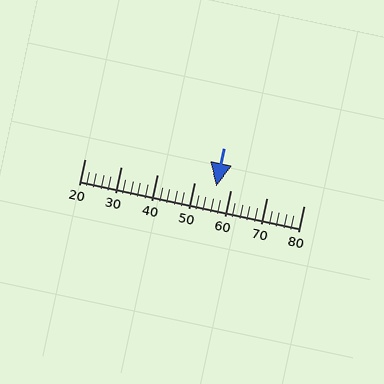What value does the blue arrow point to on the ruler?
The blue arrow points to approximately 56.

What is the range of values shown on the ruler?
The ruler shows values from 20 to 80.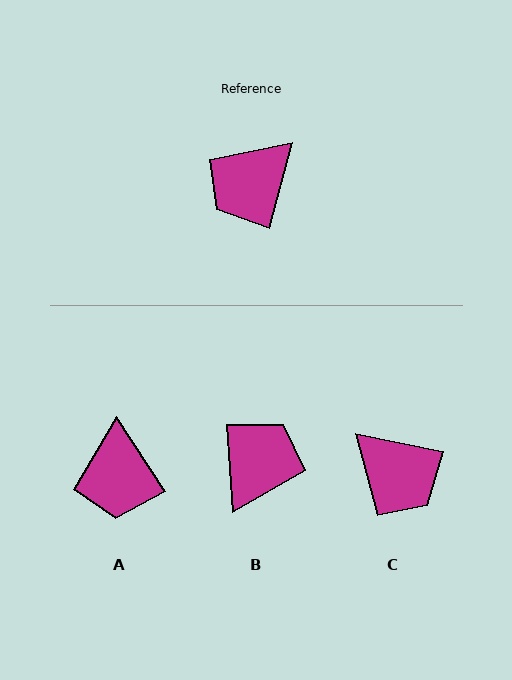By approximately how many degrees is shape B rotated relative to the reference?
Approximately 161 degrees clockwise.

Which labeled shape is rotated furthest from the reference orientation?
B, about 161 degrees away.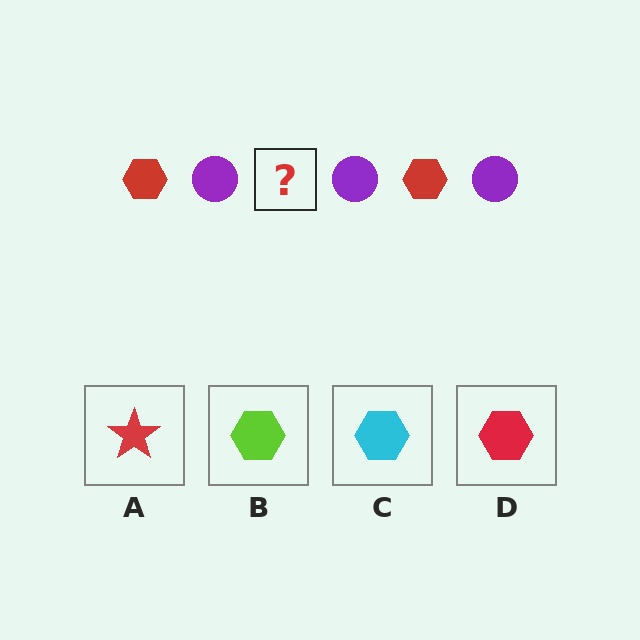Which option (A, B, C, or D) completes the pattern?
D.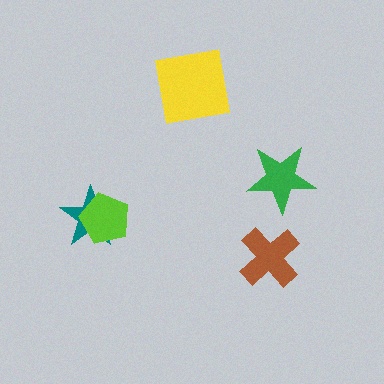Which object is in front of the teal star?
The lime pentagon is in front of the teal star.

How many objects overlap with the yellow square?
0 objects overlap with the yellow square.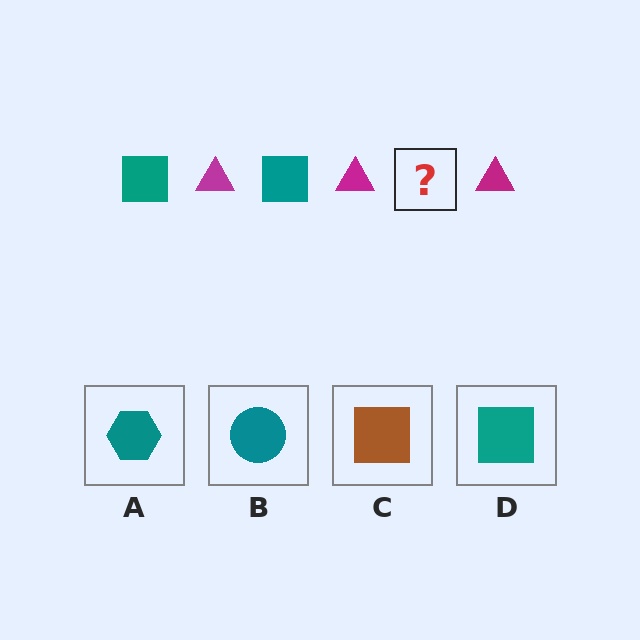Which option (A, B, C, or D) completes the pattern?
D.